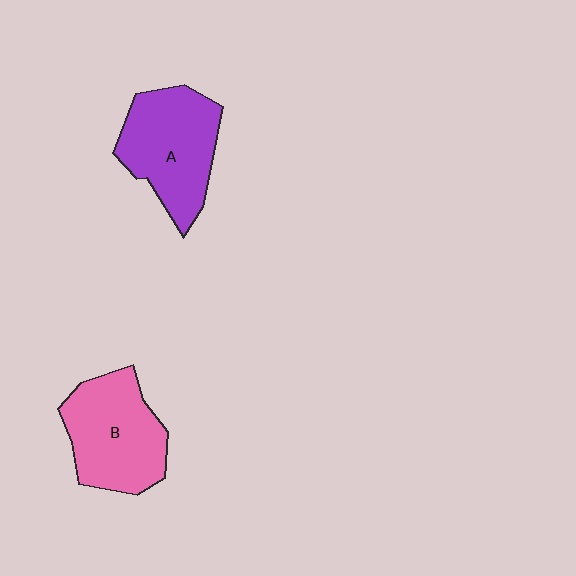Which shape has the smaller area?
Shape B (pink).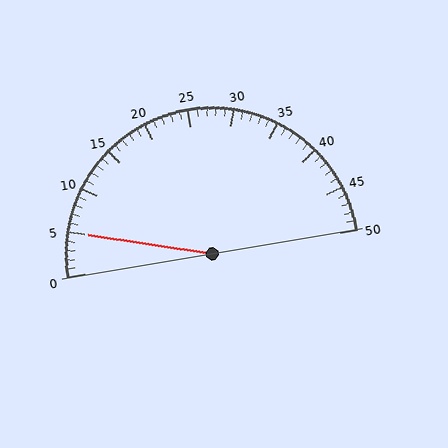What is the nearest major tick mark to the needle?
The nearest major tick mark is 5.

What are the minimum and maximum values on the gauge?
The gauge ranges from 0 to 50.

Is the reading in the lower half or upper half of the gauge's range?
The reading is in the lower half of the range (0 to 50).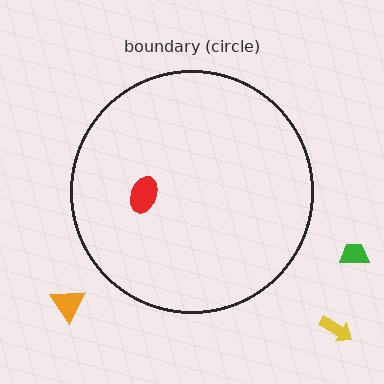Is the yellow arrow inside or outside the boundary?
Outside.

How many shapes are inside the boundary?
1 inside, 3 outside.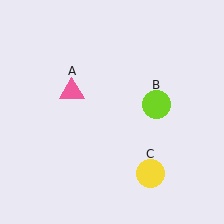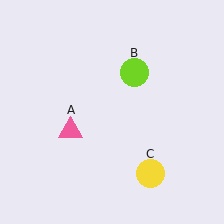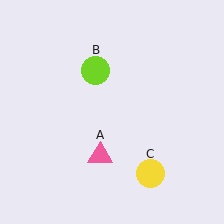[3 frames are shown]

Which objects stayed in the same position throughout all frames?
Yellow circle (object C) remained stationary.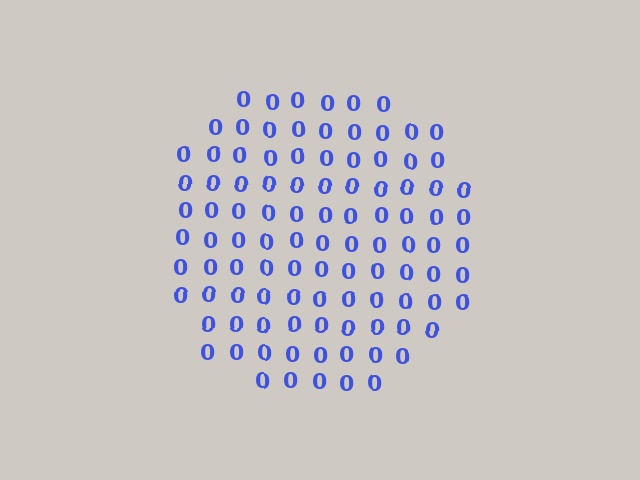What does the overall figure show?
The overall figure shows a circle.